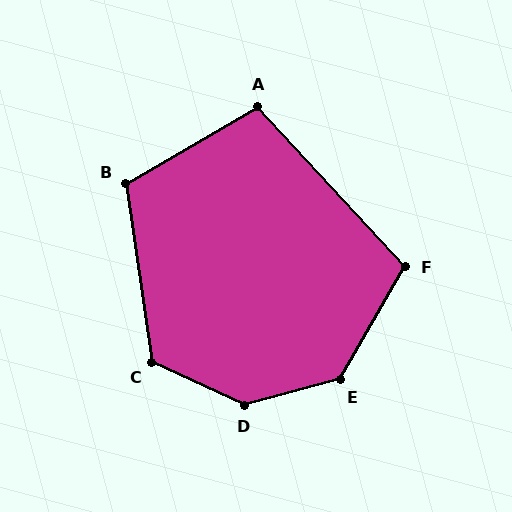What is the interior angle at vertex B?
Approximately 112 degrees (obtuse).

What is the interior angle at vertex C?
Approximately 123 degrees (obtuse).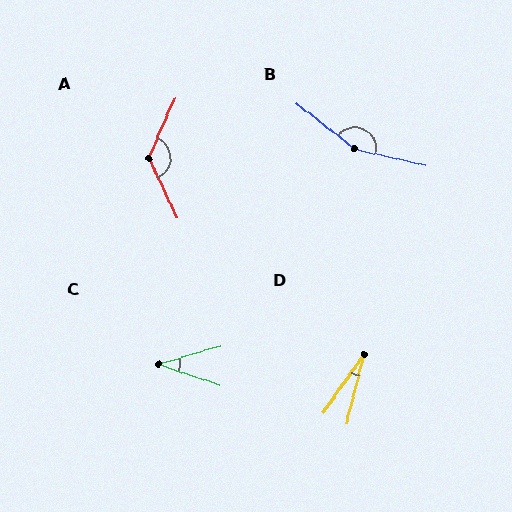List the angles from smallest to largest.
D (21°), C (34°), A (131°), B (155°).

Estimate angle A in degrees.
Approximately 131 degrees.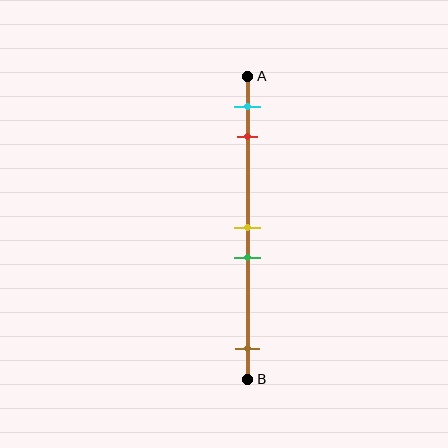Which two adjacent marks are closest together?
The yellow and green marks are the closest adjacent pair.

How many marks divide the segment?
There are 5 marks dividing the segment.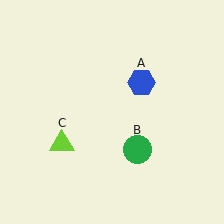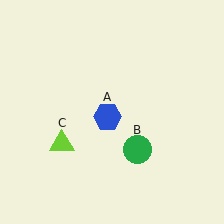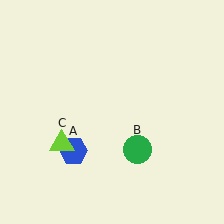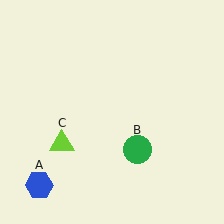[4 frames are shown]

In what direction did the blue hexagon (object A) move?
The blue hexagon (object A) moved down and to the left.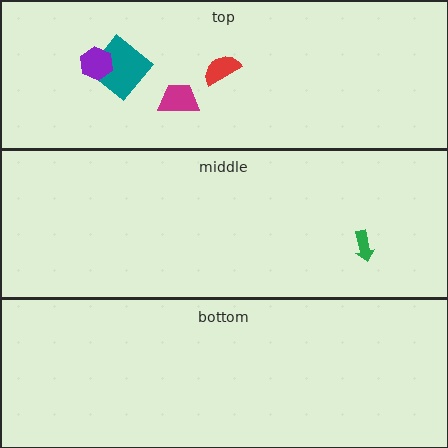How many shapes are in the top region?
4.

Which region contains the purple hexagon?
The top region.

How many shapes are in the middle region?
1.